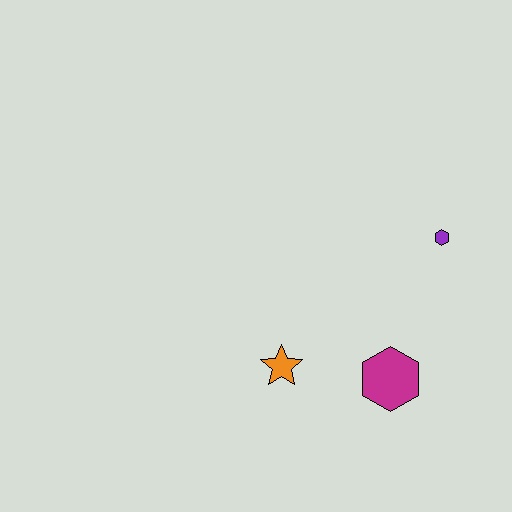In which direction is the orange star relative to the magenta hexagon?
The orange star is to the left of the magenta hexagon.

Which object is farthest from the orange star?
The purple hexagon is farthest from the orange star.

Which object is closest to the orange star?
The magenta hexagon is closest to the orange star.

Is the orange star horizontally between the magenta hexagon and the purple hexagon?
No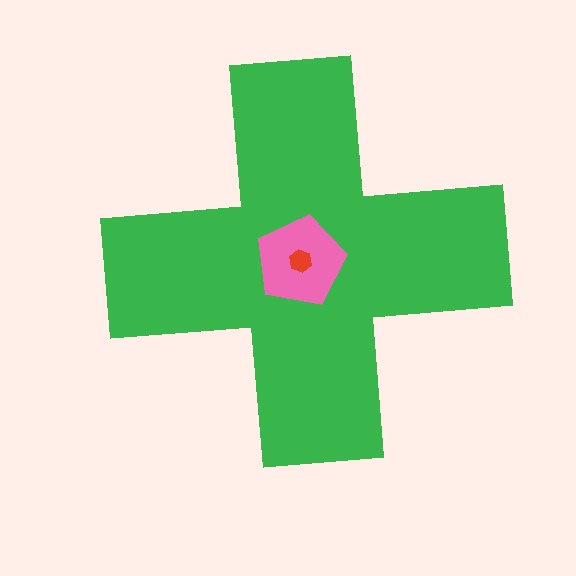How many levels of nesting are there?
3.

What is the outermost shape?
The green cross.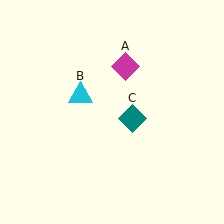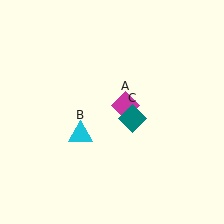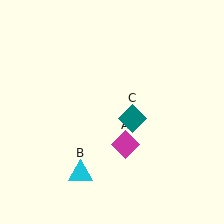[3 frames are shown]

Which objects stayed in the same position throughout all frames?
Teal diamond (object C) remained stationary.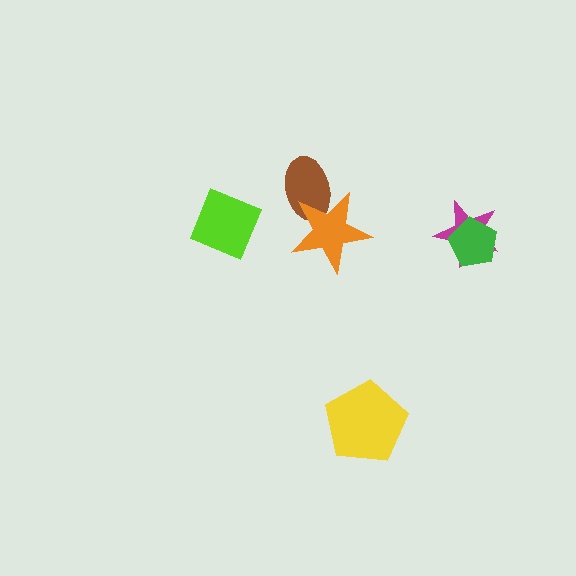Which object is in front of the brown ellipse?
The orange star is in front of the brown ellipse.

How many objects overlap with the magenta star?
1 object overlaps with the magenta star.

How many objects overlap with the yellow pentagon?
0 objects overlap with the yellow pentagon.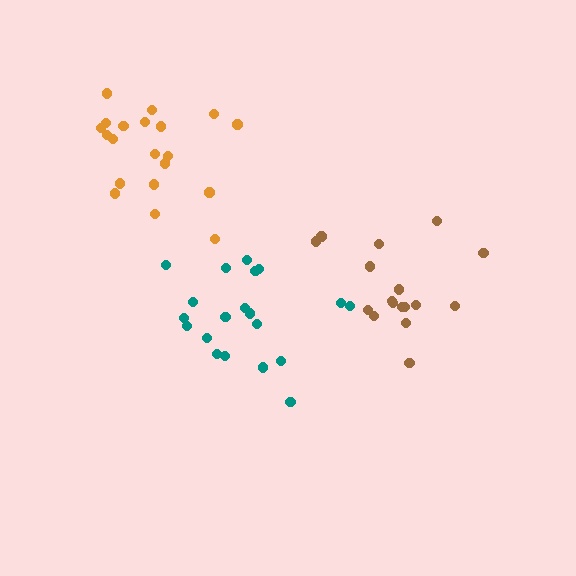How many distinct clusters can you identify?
There are 3 distinct clusters.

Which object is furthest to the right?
The brown cluster is rightmost.